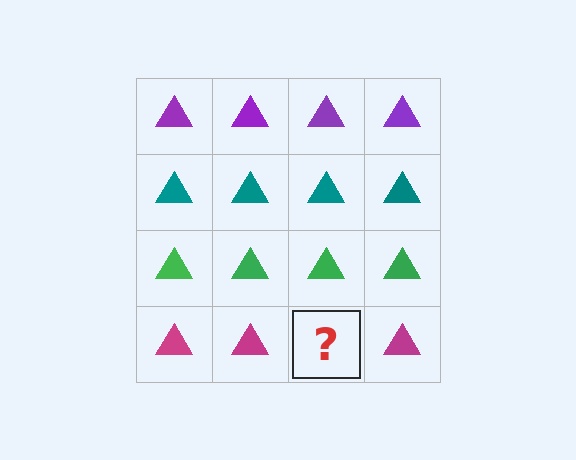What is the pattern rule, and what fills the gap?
The rule is that each row has a consistent color. The gap should be filled with a magenta triangle.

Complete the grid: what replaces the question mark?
The question mark should be replaced with a magenta triangle.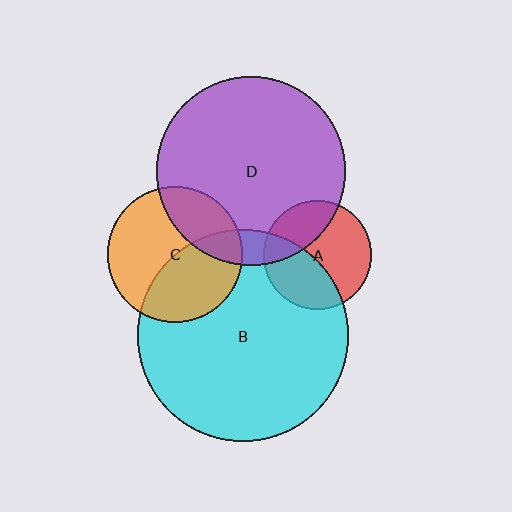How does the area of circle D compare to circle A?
Approximately 3.0 times.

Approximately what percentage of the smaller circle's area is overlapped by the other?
Approximately 40%.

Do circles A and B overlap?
Yes.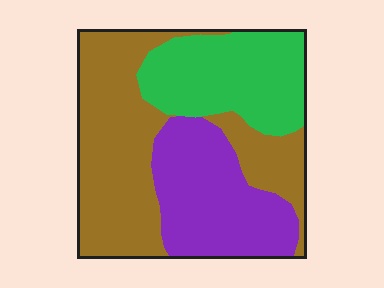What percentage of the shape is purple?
Purple covers 28% of the shape.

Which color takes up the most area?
Brown, at roughly 45%.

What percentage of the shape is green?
Green takes up about one quarter (1/4) of the shape.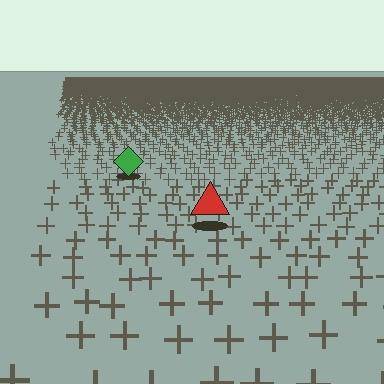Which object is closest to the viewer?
The red triangle is closest. The texture marks near it are larger and more spread out.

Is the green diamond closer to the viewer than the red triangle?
No. The red triangle is closer — you can tell from the texture gradient: the ground texture is coarser near it.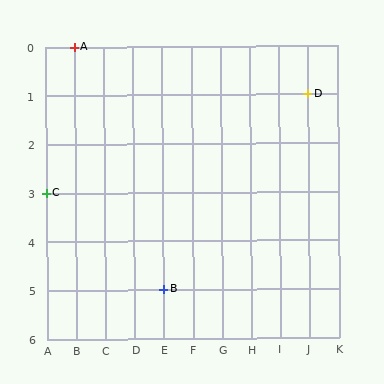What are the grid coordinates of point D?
Point D is at grid coordinates (J, 1).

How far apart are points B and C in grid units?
Points B and C are 4 columns and 2 rows apart (about 4.5 grid units diagonally).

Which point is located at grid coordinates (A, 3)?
Point C is at (A, 3).